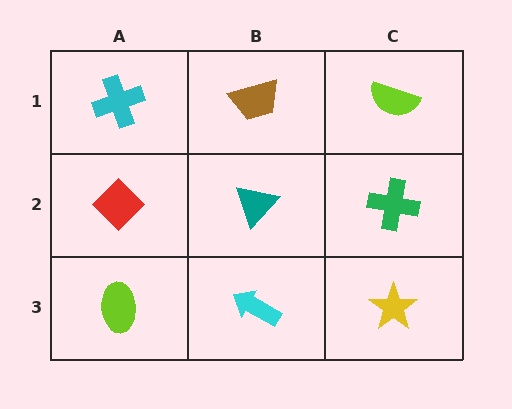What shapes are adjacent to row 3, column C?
A green cross (row 2, column C), a cyan arrow (row 3, column B).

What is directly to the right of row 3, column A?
A cyan arrow.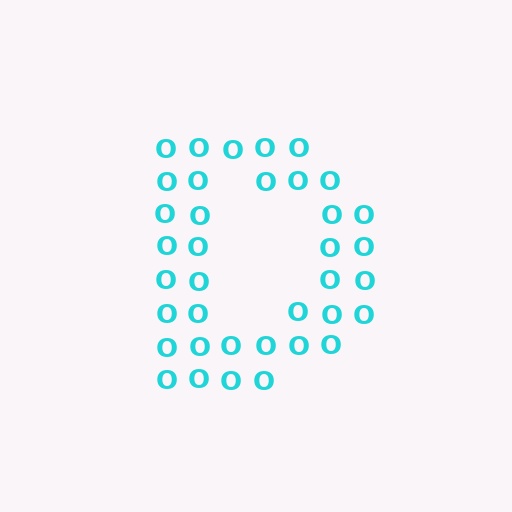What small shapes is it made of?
It is made of small letter O's.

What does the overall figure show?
The overall figure shows the letter D.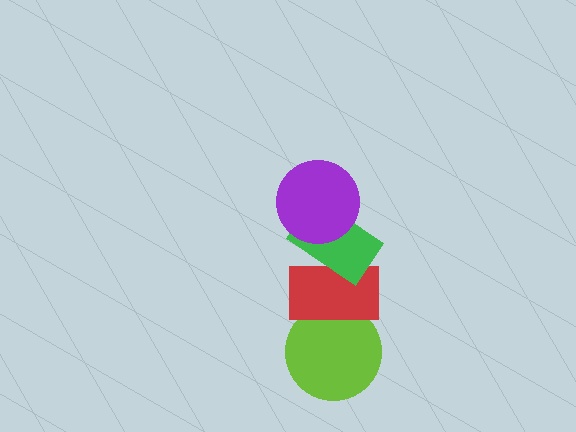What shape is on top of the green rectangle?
The purple circle is on top of the green rectangle.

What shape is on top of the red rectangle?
The green rectangle is on top of the red rectangle.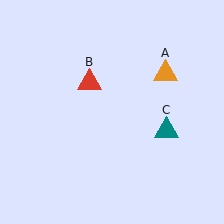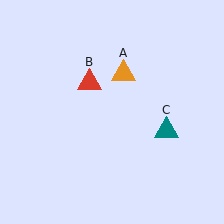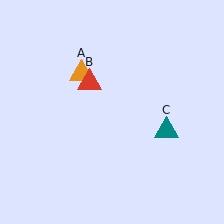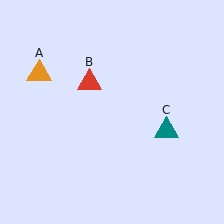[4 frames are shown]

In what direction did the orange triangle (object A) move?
The orange triangle (object A) moved left.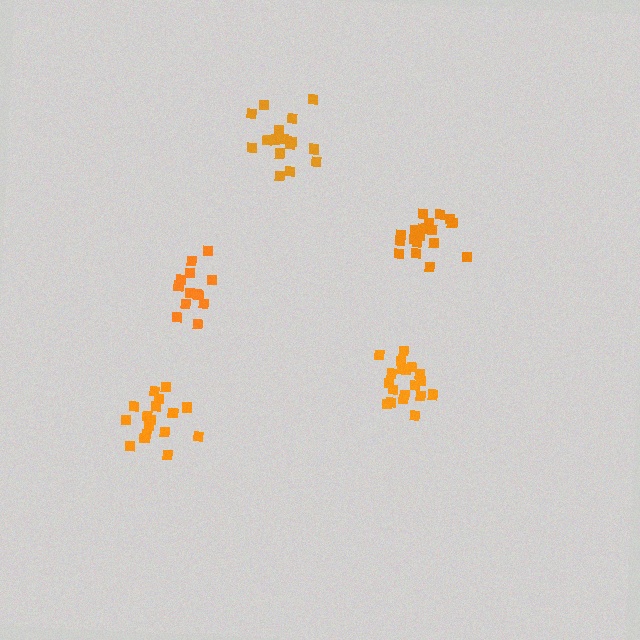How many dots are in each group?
Group 1: 19 dots, Group 2: 19 dots, Group 3: 14 dots, Group 4: 16 dots, Group 5: 17 dots (85 total).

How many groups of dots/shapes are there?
There are 5 groups.